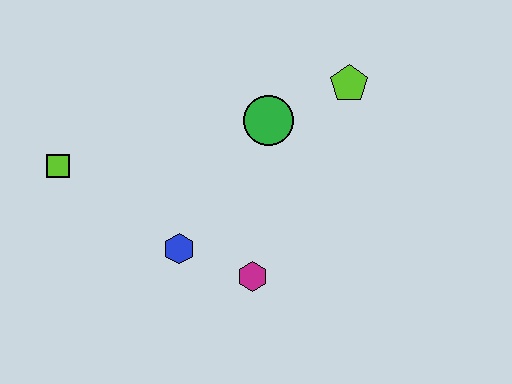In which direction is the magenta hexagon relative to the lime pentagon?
The magenta hexagon is below the lime pentagon.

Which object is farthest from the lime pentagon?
The lime square is farthest from the lime pentagon.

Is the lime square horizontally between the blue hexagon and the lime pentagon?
No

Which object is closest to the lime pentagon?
The green circle is closest to the lime pentagon.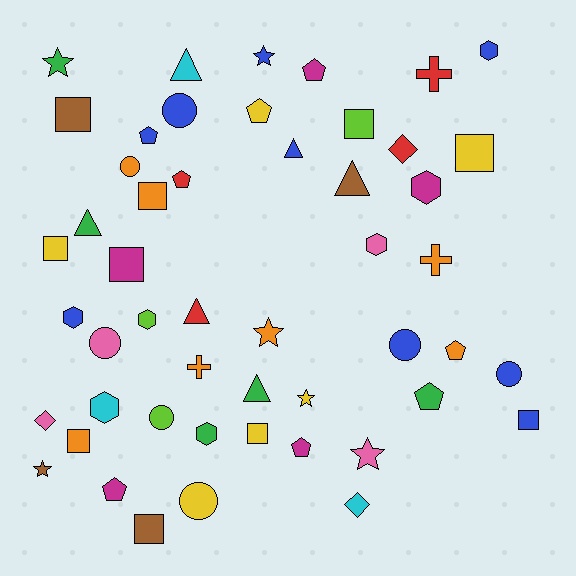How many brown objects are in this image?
There are 4 brown objects.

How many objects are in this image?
There are 50 objects.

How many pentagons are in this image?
There are 8 pentagons.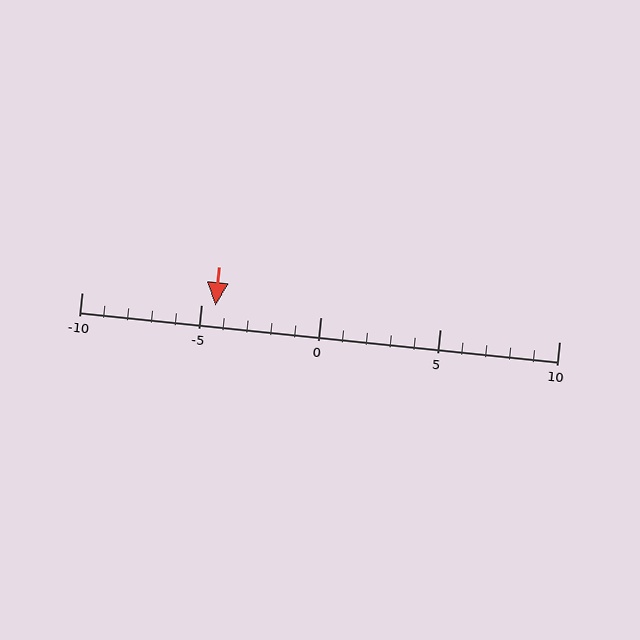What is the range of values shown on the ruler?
The ruler shows values from -10 to 10.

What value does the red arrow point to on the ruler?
The red arrow points to approximately -4.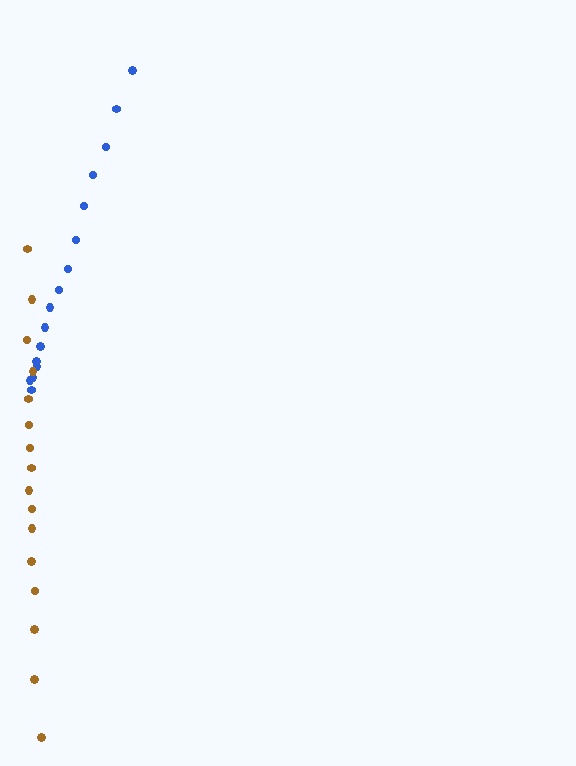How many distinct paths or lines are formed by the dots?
There are 2 distinct paths.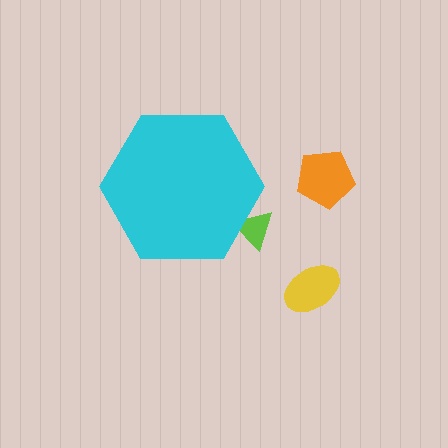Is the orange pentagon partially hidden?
No, the orange pentagon is fully visible.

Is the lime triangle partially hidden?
Yes, the lime triangle is partially hidden behind the cyan hexagon.